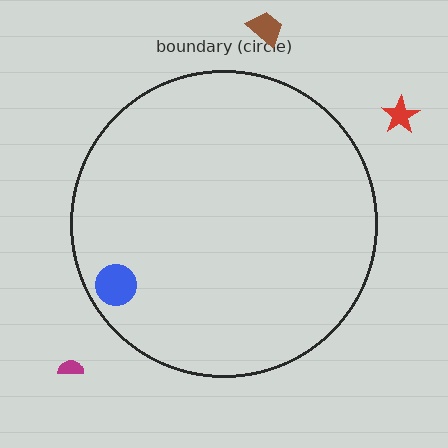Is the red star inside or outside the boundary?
Outside.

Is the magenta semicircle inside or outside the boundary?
Outside.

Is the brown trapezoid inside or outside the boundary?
Outside.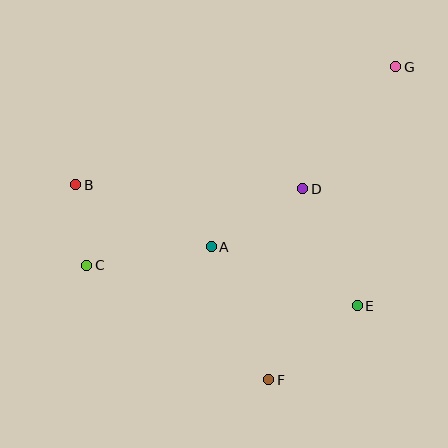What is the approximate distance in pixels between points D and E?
The distance between D and E is approximately 129 pixels.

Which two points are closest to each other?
Points B and C are closest to each other.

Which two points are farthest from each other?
Points C and G are farthest from each other.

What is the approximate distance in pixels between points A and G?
The distance between A and G is approximately 258 pixels.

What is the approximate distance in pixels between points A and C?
The distance between A and C is approximately 126 pixels.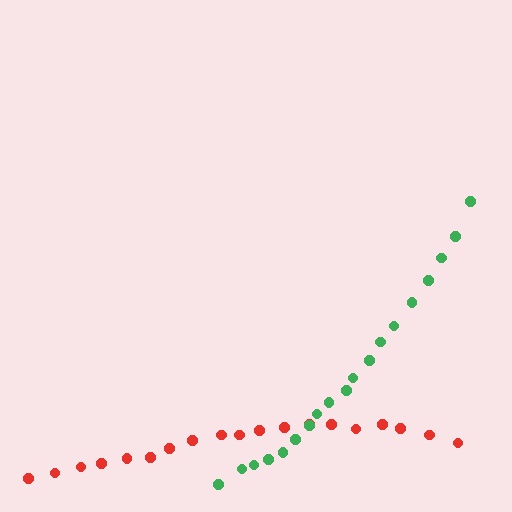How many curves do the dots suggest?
There are 2 distinct paths.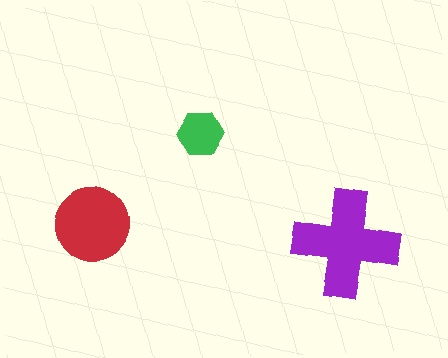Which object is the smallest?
The green hexagon.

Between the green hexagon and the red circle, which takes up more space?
The red circle.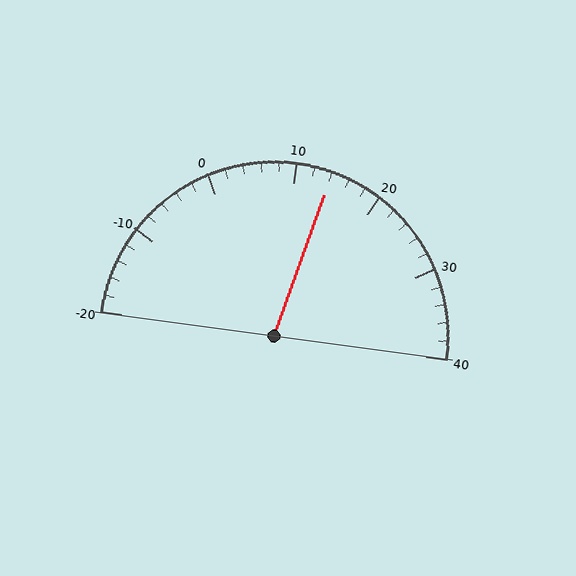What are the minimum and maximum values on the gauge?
The gauge ranges from -20 to 40.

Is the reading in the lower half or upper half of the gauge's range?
The reading is in the upper half of the range (-20 to 40).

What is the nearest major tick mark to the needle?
The nearest major tick mark is 10.